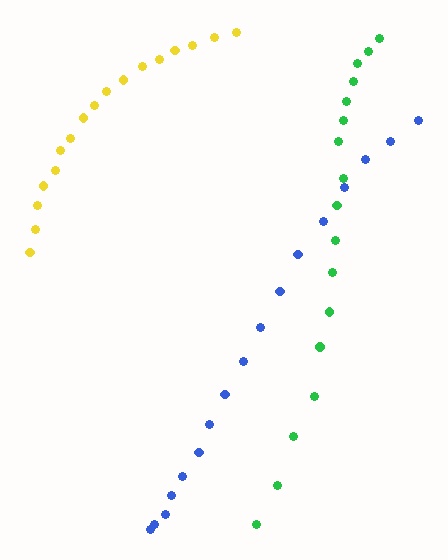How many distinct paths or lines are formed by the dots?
There are 3 distinct paths.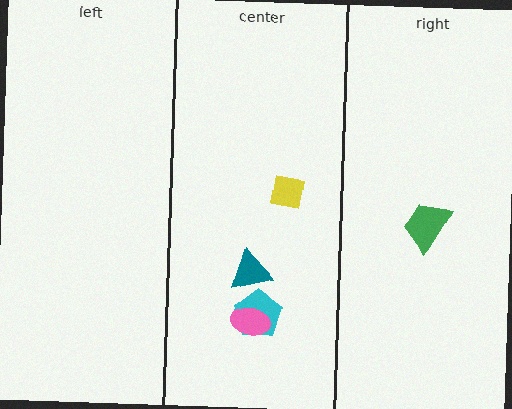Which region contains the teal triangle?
The center region.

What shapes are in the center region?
The yellow square, the teal triangle, the cyan pentagon, the pink ellipse.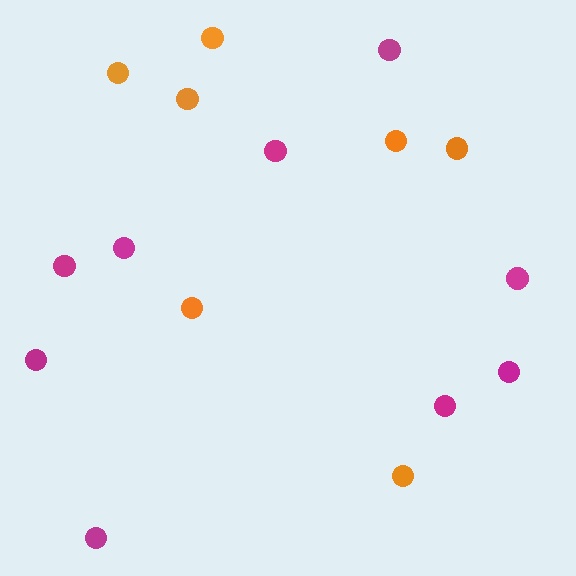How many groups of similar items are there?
There are 2 groups: one group of orange circles (7) and one group of magenta circles (9).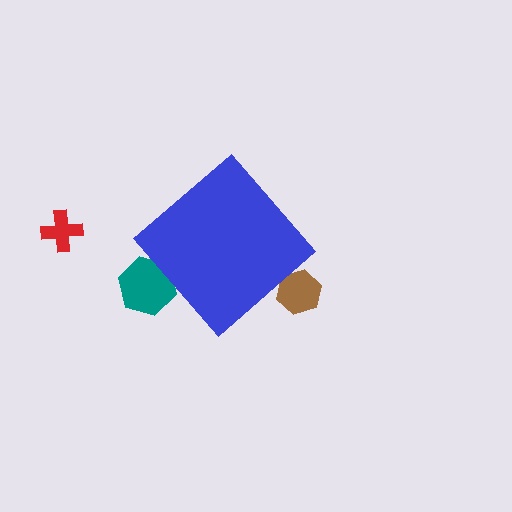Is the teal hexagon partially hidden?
Yes, the teal hexagon is partially hidden behind the blue diamond.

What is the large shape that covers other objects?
A blue diamond.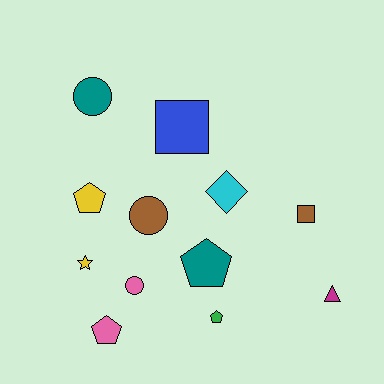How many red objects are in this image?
There are no red objects.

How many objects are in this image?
There are 12 objects.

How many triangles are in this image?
There is 1 triangle.